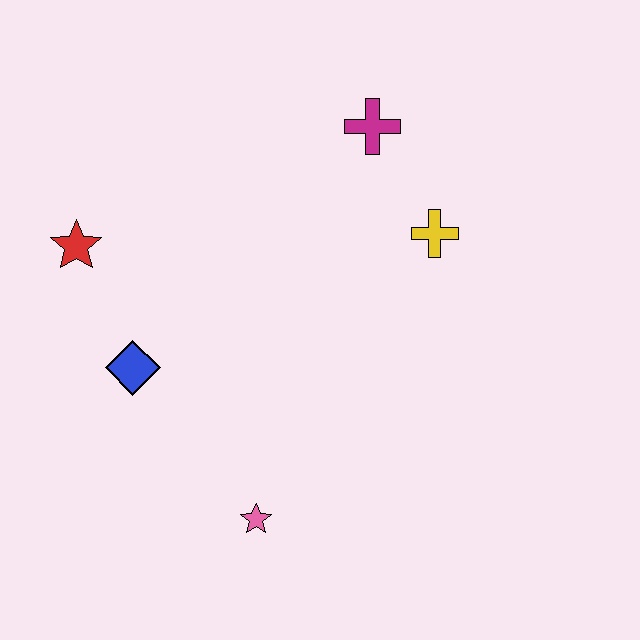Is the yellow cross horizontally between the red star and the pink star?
No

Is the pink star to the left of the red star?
No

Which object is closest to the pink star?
The blue diamond is closest to the pink star.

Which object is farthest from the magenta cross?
The pink star is farthest from the magenta cross.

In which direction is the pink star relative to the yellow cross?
The pink star is below the yellow cross.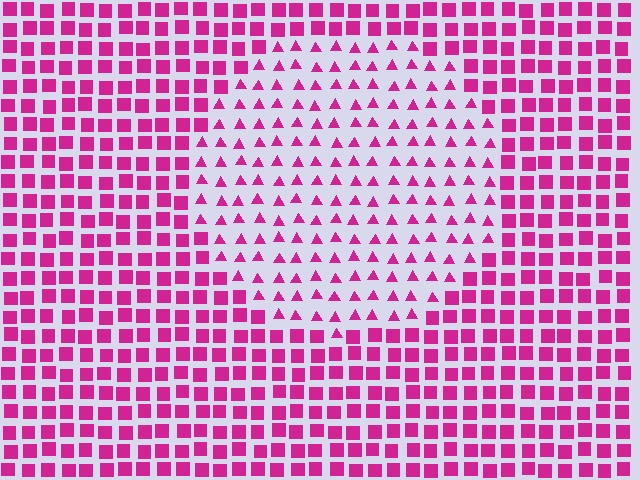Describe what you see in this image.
The image is filled with small magenta elements arranged in a uniform grid. A circle-shaped region contains triangles, while the surrounding area contains squares. The boundary is defined purely by the change in element shape.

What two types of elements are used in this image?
The image uses triangles inside the circle region and squares outside it.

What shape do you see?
I see a circle.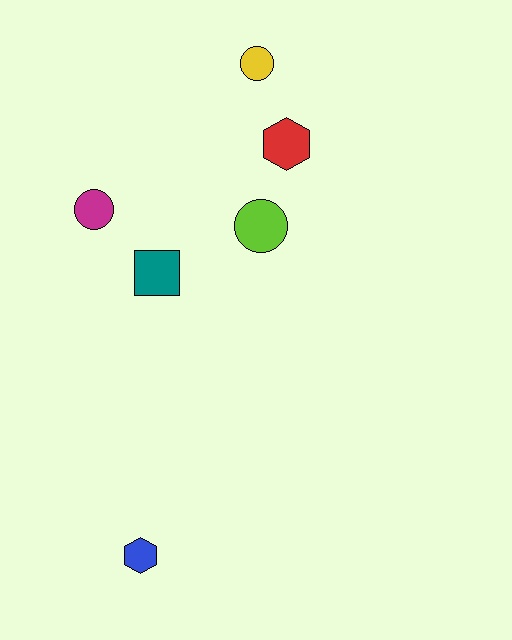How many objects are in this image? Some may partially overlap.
There are 6 objects.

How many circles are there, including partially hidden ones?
There are 3 circles.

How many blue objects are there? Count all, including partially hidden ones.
There is 1 blue object.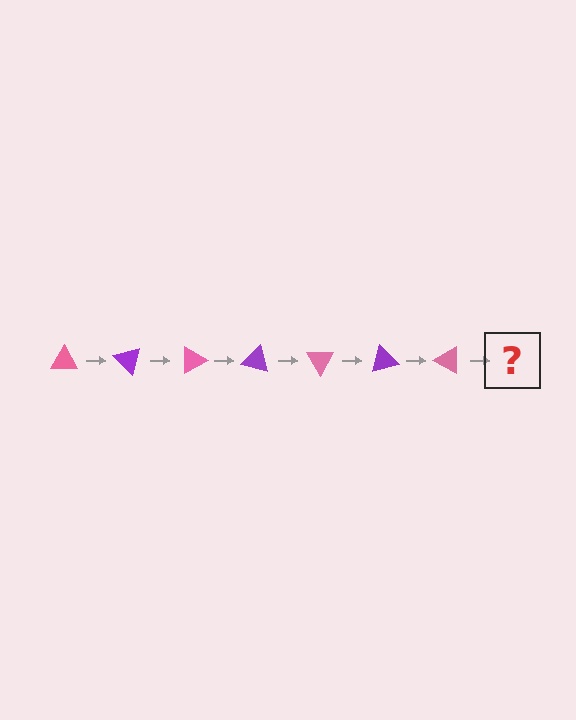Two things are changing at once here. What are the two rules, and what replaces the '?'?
The two rules are that it rotates 45 degrees each step and the color cycles through pink and purple. The '?' should be a purple triangle, rotated 315 degrees from the start.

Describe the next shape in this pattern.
It should be a purple triangle, rotated 315 degrees from the start.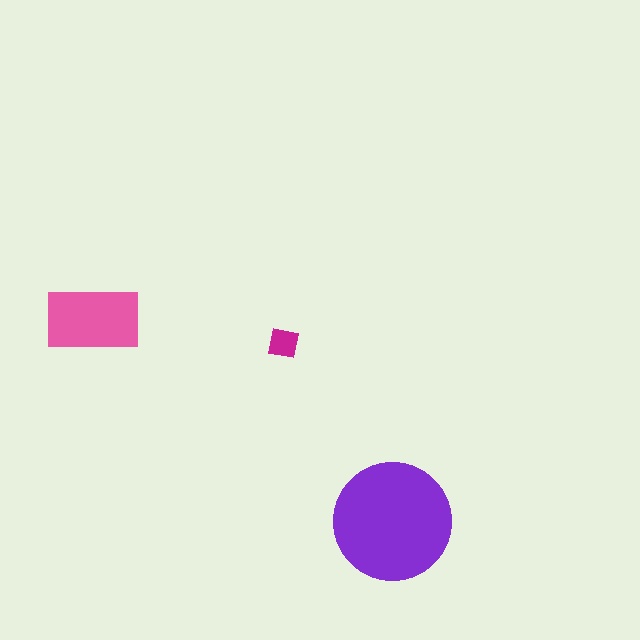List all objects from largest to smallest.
The purple circle, the pink rectangle, the magenta square.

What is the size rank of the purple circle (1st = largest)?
1st.